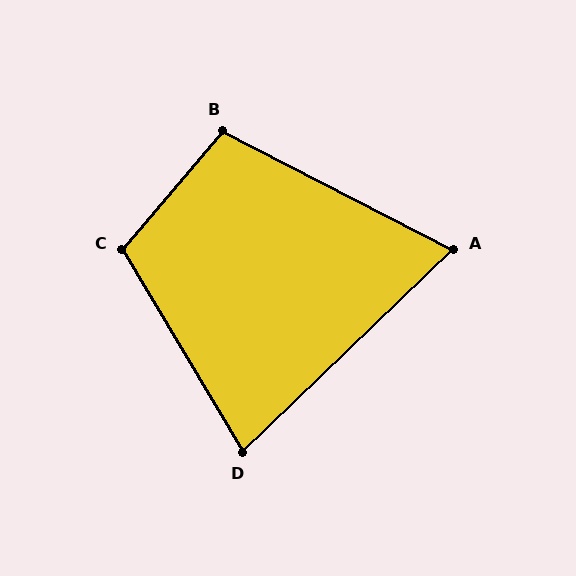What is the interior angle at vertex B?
Approximately 103 degrees (obtuse).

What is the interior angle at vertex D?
Approximately 77 degrees (acute).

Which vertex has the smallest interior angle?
A, at approximately 71 degrees.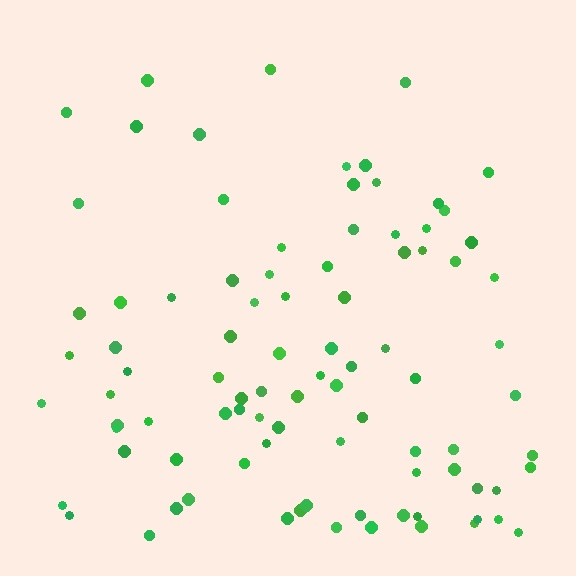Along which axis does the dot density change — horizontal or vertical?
Vertical.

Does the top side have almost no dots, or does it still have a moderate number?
Still a moderate number, just noticeably fewer than the bottom.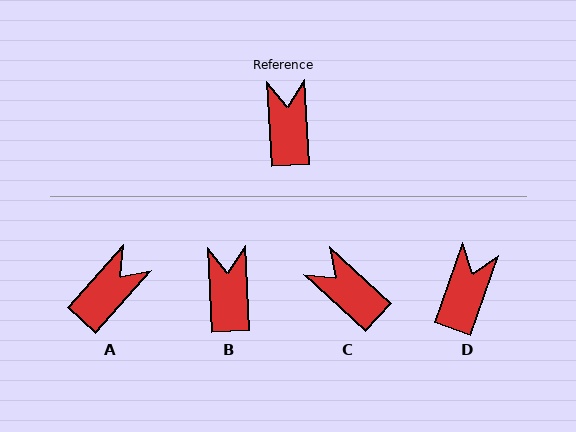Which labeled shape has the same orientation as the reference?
B.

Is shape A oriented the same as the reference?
No, it is off by about 45 degrees.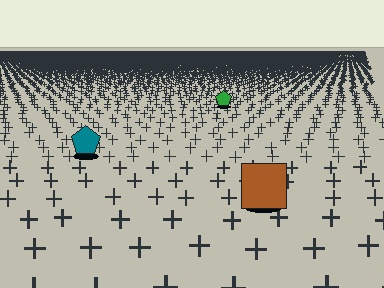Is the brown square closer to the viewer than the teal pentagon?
Yes. The brown square is closer — you can tell from the texture gradient: the ground texture is coarser near it.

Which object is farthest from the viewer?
The green pentagon is farthest from the viewer. It appears smaller and the ground texture around it is denser.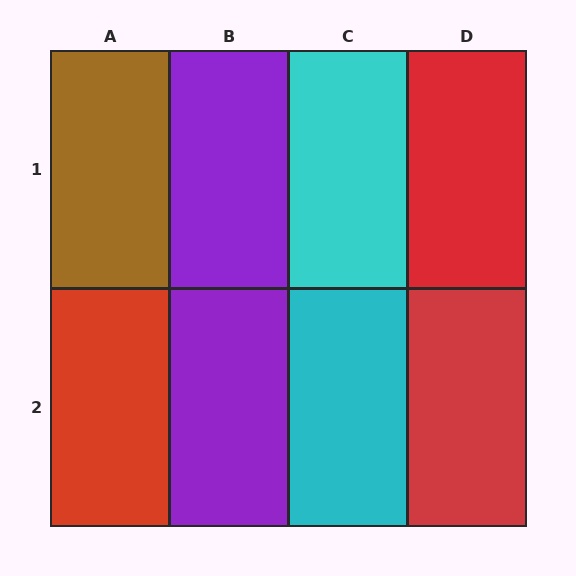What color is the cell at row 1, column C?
Cyan.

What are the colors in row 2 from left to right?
Red, purple, cyan, red.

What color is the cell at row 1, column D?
Red.